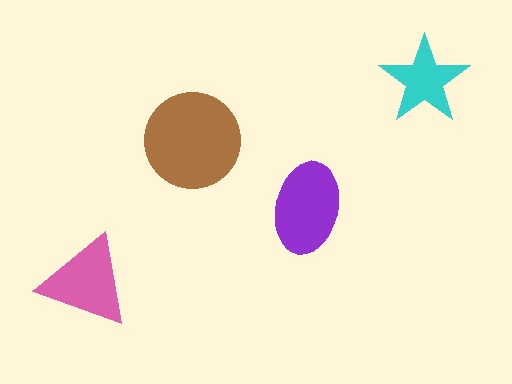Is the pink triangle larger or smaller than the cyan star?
Larger.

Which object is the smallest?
The cyan star.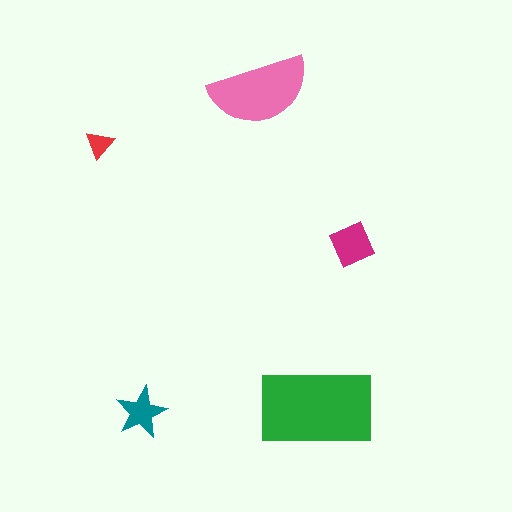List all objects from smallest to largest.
The red triangle, the teal star, the magenta square, the pink semicircle, the green rectangle.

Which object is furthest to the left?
The red triangle is leftmost.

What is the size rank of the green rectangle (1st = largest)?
1st.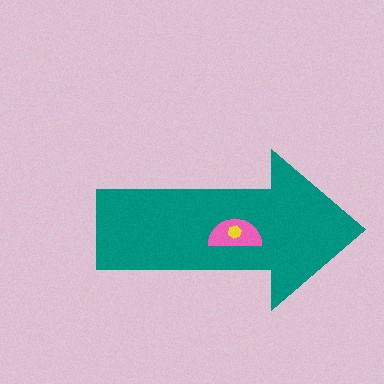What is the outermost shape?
The teal arrow.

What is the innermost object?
The yellow hexagon.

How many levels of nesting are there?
3.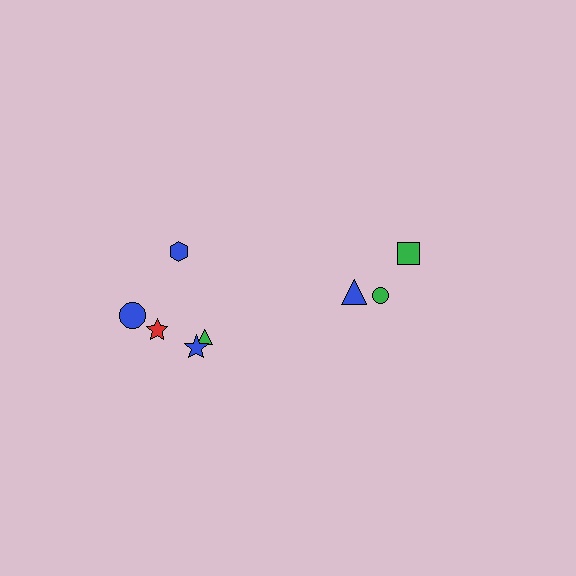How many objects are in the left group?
There are 5 objects.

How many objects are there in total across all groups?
There are 8 objects.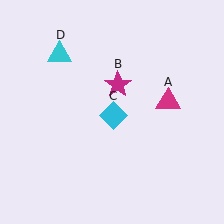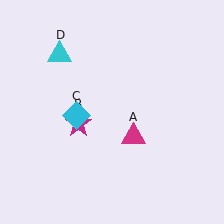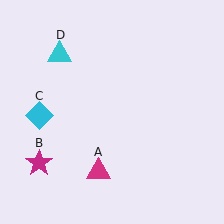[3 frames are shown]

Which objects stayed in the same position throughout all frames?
Cyan triangle (object D) remained stationary.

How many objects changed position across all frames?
3 objects changed position: magenta triangle (object A), magenta star (object B), cyan diamond (object C).